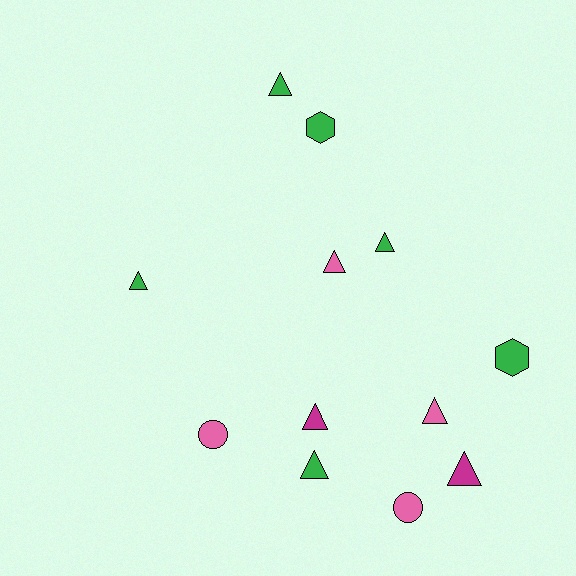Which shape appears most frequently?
Triangle, with 8 objects.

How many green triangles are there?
There are 4 green triangles.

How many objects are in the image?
There are 12 objects.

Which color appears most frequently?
Green, with 6 objects.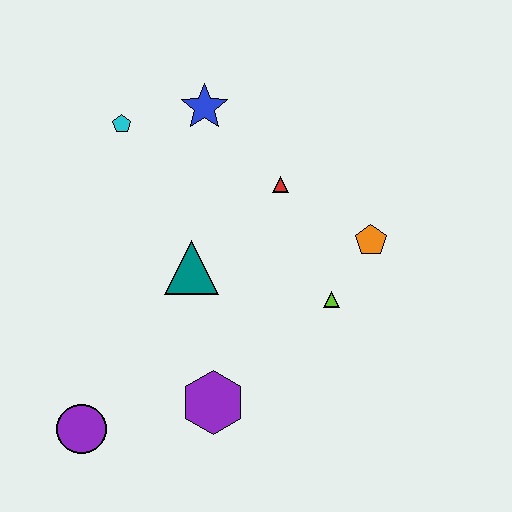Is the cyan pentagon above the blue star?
No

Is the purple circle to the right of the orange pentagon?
No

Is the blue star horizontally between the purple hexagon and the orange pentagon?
No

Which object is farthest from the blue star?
The purple circle is farthest from the blue star.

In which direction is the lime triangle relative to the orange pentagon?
The lime triangle is below the orange pentagon.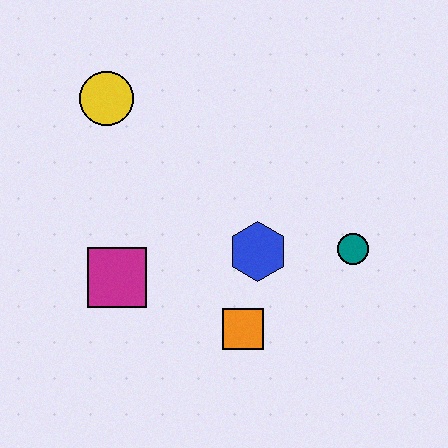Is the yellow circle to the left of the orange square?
Yes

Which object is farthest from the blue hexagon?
The yellow circle is farthest from the blue hexagon.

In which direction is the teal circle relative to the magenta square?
The teal circle is to the right of the magenta square.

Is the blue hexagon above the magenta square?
Yes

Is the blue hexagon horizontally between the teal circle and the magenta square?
Yes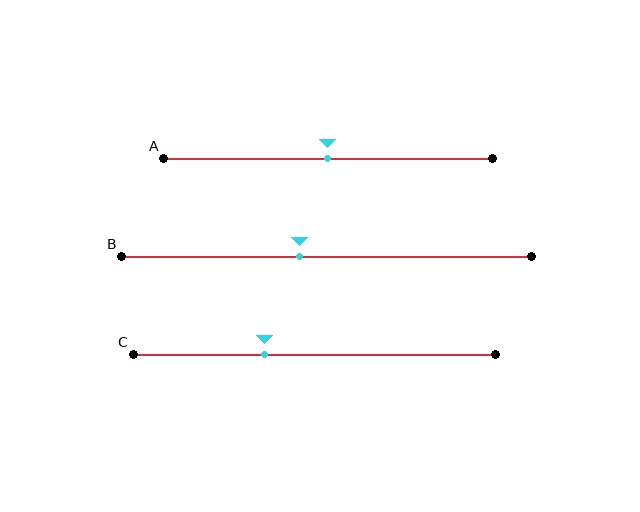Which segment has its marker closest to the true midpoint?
Segment A has its marker closest to the true midpoint.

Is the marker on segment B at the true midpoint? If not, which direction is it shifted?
No, the marker on segment B is shifted to the left by about 7% of the segment length.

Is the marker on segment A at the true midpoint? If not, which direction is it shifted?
Yes, the marker on segment A is at the true midpoint.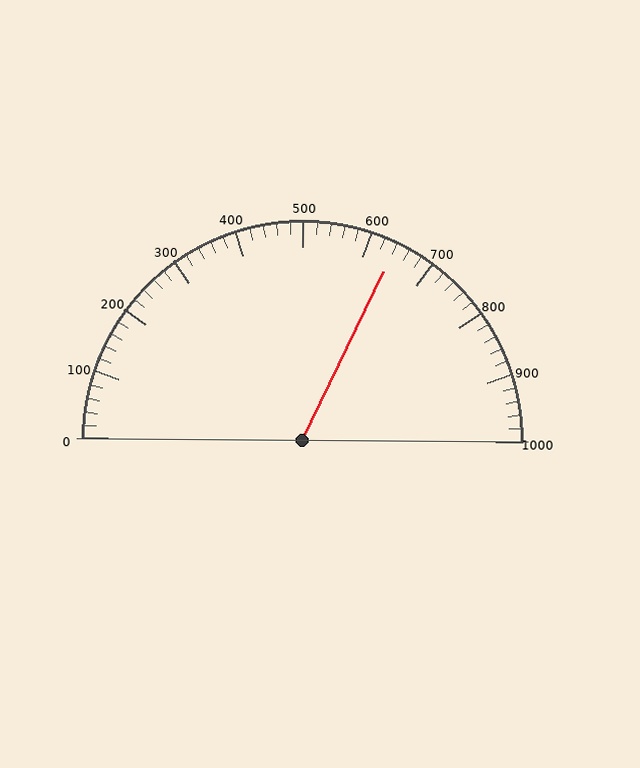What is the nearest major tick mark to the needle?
The nearest major tick mark is 600.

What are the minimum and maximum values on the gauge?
The gauge ranges from 0 to 1000.